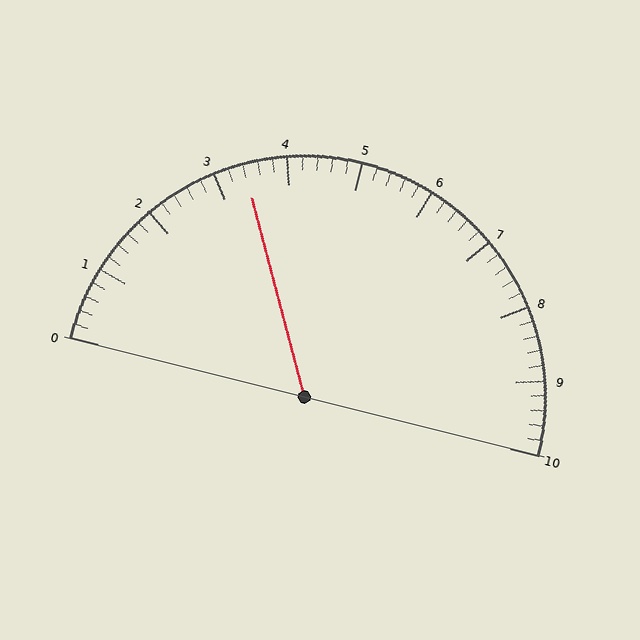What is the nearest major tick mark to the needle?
The nearest major tick mark is 3.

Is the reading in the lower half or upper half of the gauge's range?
The reading is in the lower half of the range (0 to 10).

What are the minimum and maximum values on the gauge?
The gauge ranges from 0 to 10.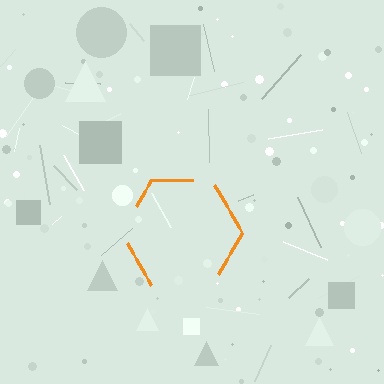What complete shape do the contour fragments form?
The contour fragments form a hexagon.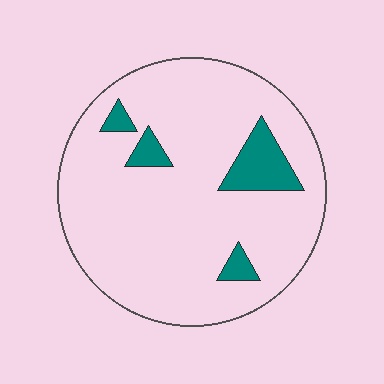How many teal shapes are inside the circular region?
4.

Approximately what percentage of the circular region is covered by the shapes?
Approximately 10%.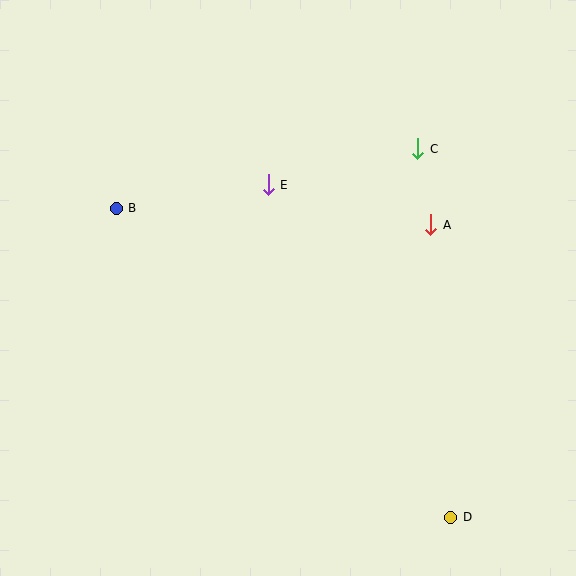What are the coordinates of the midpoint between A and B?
The midpoint between A and B is at (273, 217).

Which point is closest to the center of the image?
Point E at (268, 185) is closest to the center.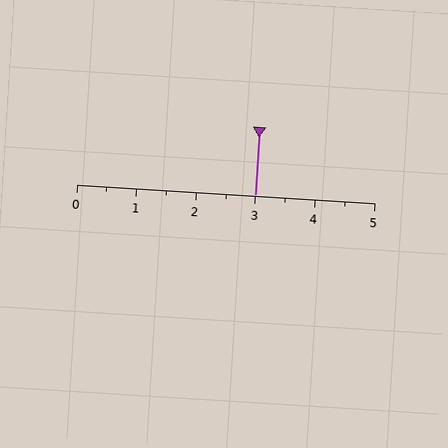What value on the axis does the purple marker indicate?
The marker indicates approximately 3.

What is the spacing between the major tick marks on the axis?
The major ticks are spaced 1 apart.